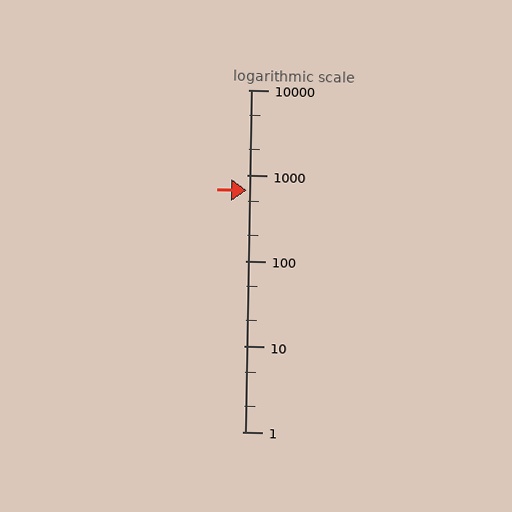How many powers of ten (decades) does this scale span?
The scale spans 4 decades, from 1 to 10000.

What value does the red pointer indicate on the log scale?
The pointer indicates approximately 670.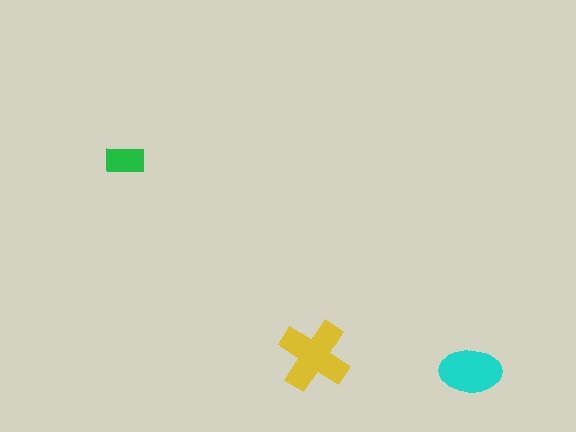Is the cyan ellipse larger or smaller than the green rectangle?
Larger.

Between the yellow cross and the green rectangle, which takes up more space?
The yellow cross.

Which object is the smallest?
The green rectangle.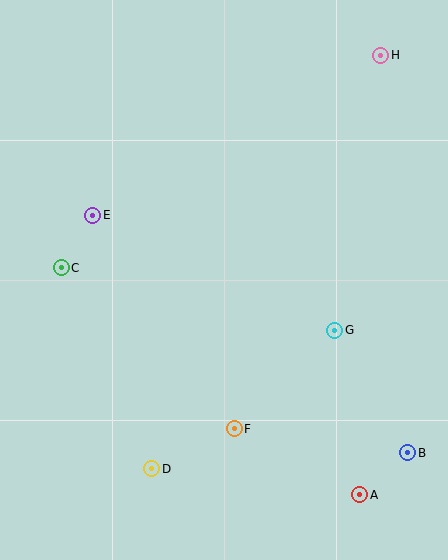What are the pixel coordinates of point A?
Point A is at (360, 495).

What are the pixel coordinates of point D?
Point D is at (152, 469).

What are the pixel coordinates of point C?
Point C is at (61, 268).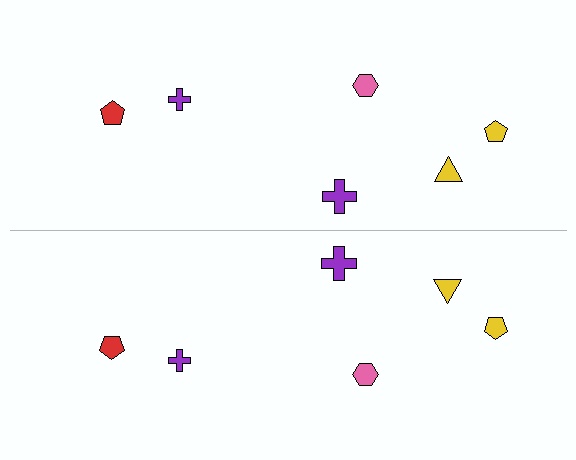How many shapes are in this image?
There are 12 shapes in this image.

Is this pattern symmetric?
Yes, this pattern has bilateral (reflection) symmetry.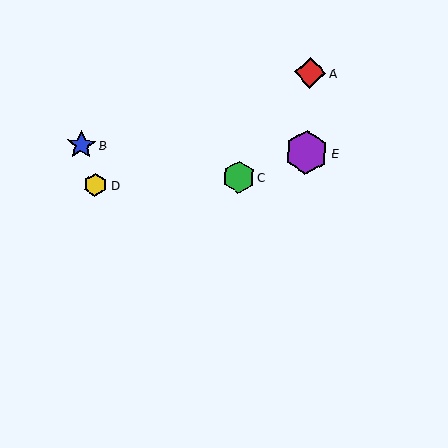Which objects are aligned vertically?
Objects A, E are aligned vertically.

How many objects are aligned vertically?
2 objects (A, E) are aligned vertically.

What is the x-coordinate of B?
Object B is at x≈81.